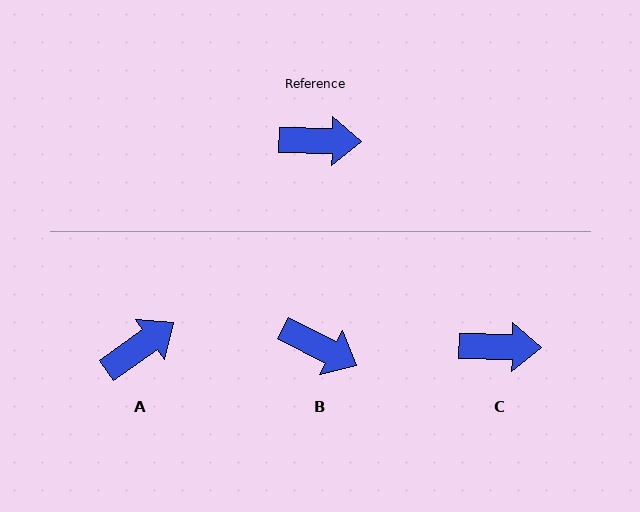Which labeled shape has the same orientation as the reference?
C.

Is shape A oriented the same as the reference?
No, it is off by about 37 degrees.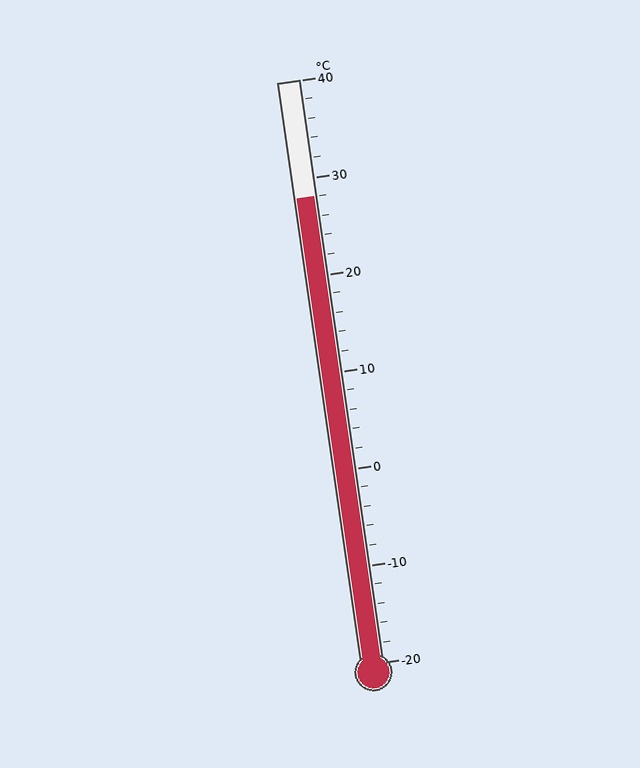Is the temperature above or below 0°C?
The temperature is above 0°C.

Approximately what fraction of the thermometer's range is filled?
The thermometer is filled to approximately 80% of its range.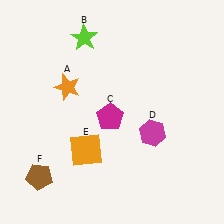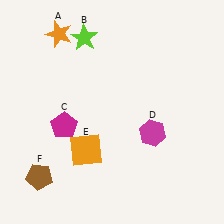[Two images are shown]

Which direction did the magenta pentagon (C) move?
The magenta pentagon (C) moved left.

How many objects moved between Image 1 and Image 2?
2 objects moved between the two images.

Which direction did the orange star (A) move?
The orange star (A) moved up.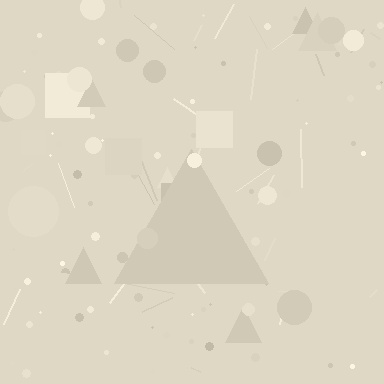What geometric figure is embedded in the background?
A triangle is embedded in the background.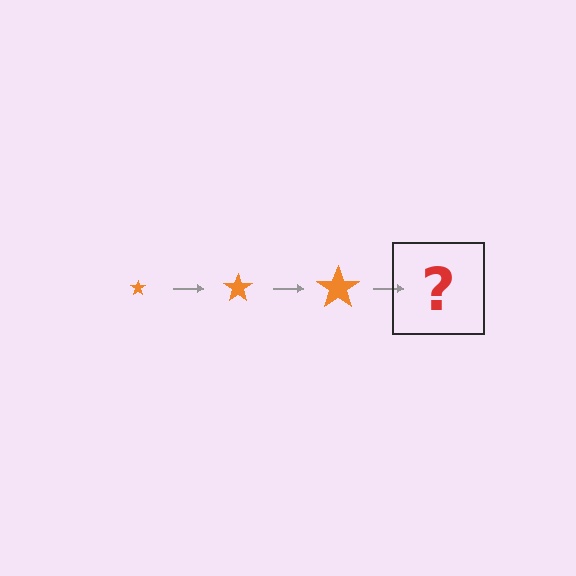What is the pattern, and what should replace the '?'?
The pattern is that the star gets progressively larger each step. The '?' should be an orange star, larger than the previous one.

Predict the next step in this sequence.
The next step is an orange star, larger than the previous one.